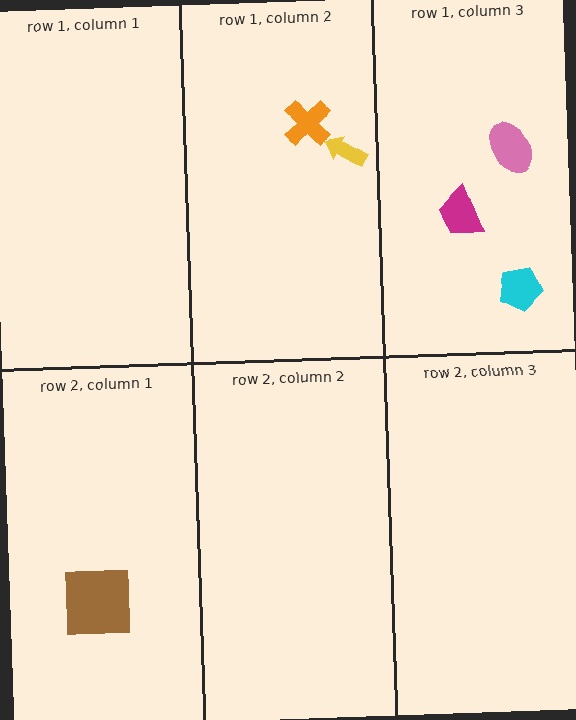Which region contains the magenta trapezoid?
The row 1, column 3 region.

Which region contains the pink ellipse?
The row 1, column 3 region.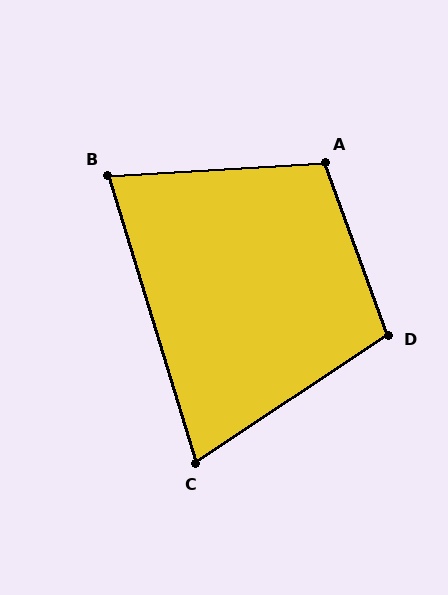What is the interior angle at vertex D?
Approximately 104 degrees (obtuse).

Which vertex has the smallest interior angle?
C, at approximately 73 degrees.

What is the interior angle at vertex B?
Approximately 76 degrees (acute).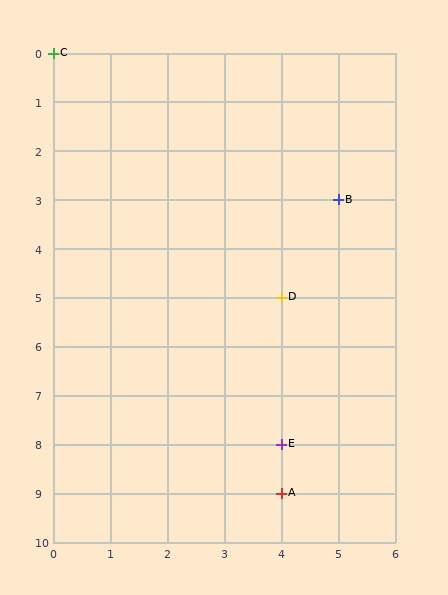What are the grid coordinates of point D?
Point D is at grid coordinates (4, 5).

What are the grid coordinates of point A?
Point A is at grid coordinates (4, 9).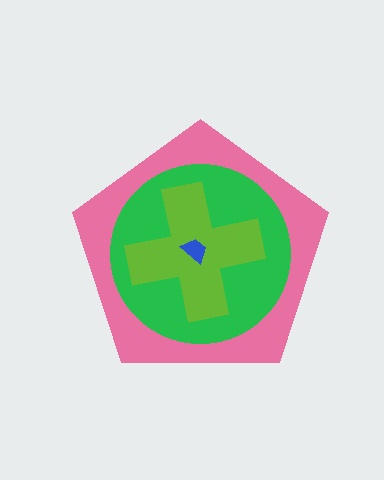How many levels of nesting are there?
4.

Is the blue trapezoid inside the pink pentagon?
Yes.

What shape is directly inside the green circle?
The lime cross.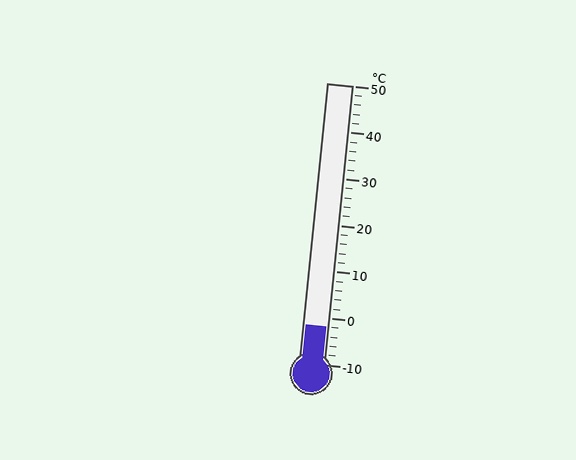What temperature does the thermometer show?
The thermometer shows approximately -2°C.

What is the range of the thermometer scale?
The thermometer scale ranges from -10°C to 50°C.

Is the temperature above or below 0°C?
The temperature is below 0°C.